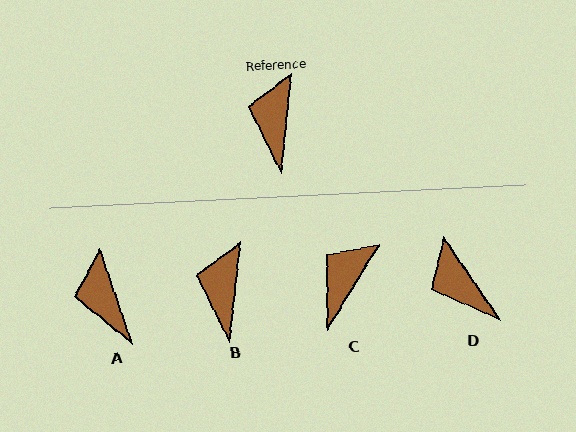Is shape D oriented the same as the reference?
No, it is off by about 40 degrees.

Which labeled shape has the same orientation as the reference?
B.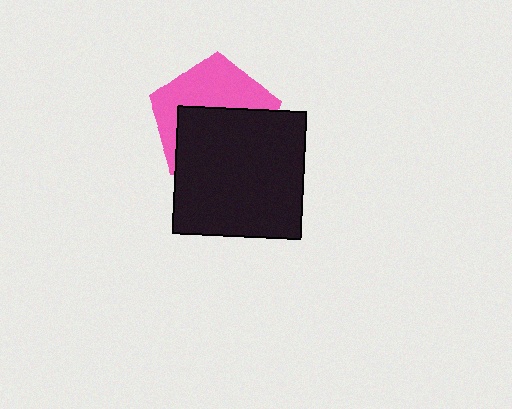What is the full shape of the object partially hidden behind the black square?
The partially hidden object is a pink pentagon.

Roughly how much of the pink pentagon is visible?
About half of it is visible (roughly 46%).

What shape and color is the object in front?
The object in front is a black square.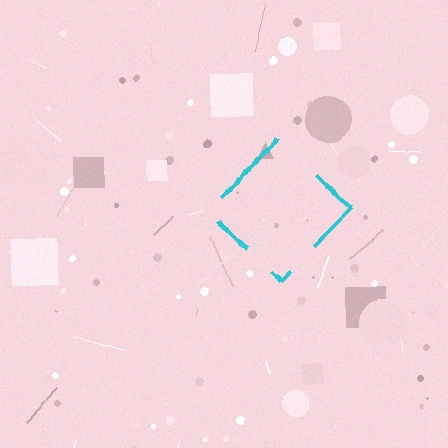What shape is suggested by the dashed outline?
The dashed outline suggests a diamond.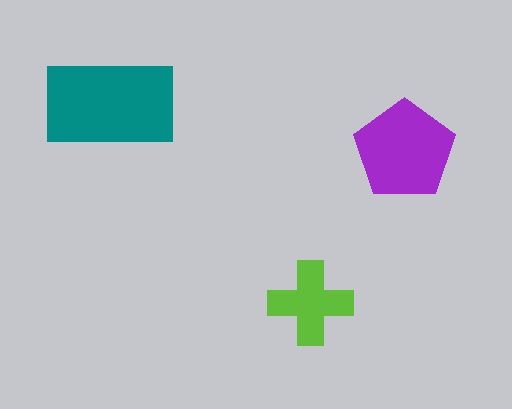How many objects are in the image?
There are 3 objects in the image.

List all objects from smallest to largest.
The lime cross, the purple pentagon, the teal rectangle.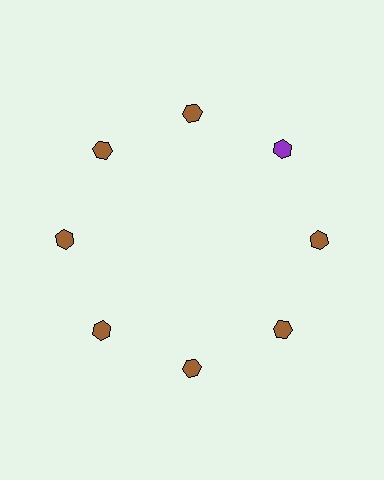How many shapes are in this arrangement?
There are 8 shapes arranged in a ring pattern.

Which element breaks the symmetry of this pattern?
The purple hexagon at roughly the 2 o'clock position breaks the symmetry. All other shapes are brown hexagons.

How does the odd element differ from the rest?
It has a different color: purple instead of brown.